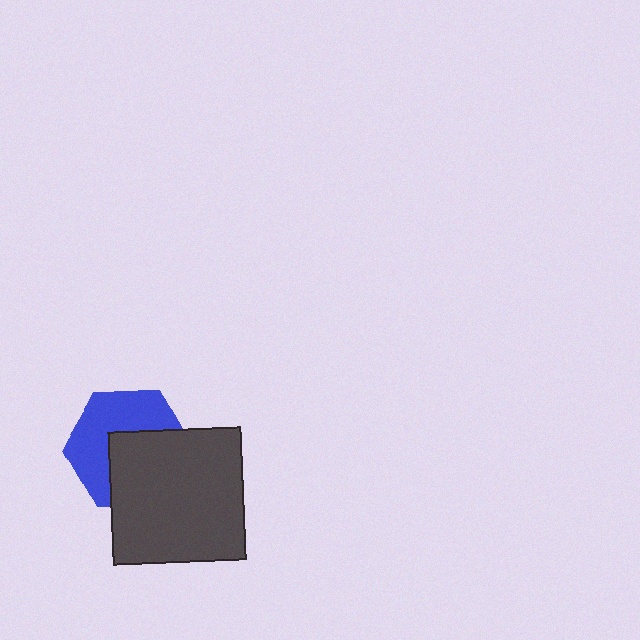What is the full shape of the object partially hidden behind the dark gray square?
The partially hidden object is a blue hexagon.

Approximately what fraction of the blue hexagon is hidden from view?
Roughly 47% of the blue hexagon is hidden behind the dark gray square.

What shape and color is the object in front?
The object in front is a dark gray square.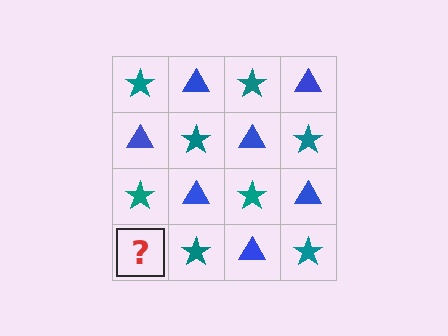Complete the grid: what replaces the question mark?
The question mark should be replaced with a blue triangle.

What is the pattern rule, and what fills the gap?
The rule is that it alternates teal star and blue triangle in a checkerboard pattern. The gap should be filled with a blue triangle.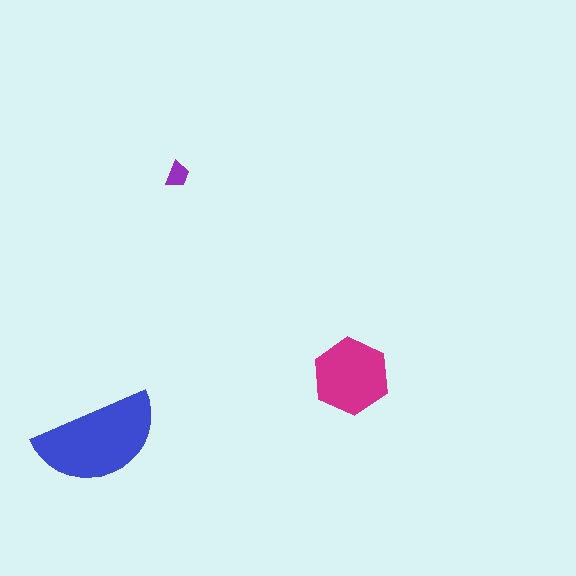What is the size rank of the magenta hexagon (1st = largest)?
2nd.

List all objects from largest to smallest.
The blue semicircle, the magenta hexagon, the purple trapezoid.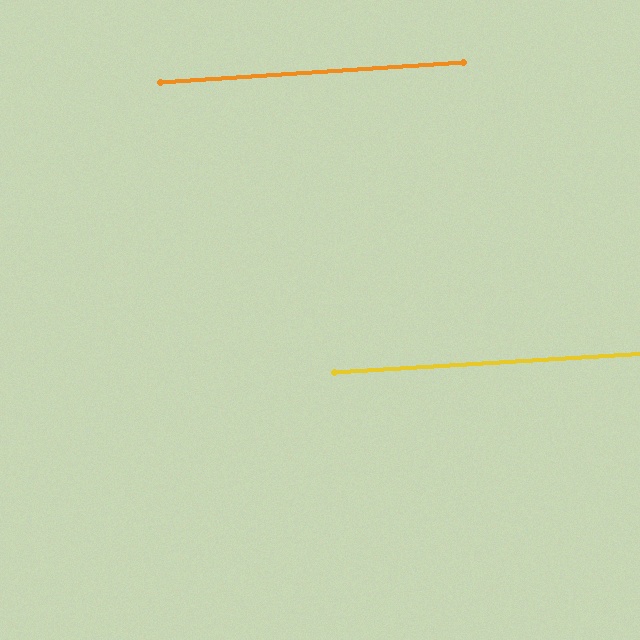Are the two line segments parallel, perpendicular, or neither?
Parallel — their directions differ by only 0.3°.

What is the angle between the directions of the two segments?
Approximately 0 degrees.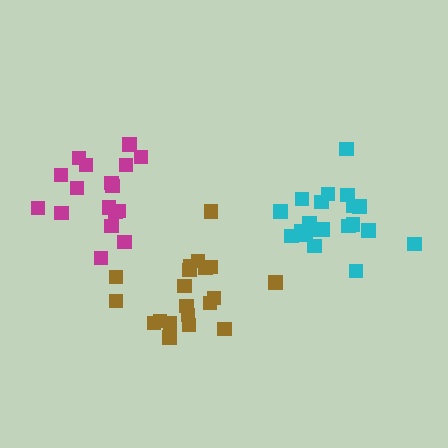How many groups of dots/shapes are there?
There are 3 groups.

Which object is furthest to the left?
The magenta cluster is leftmost.